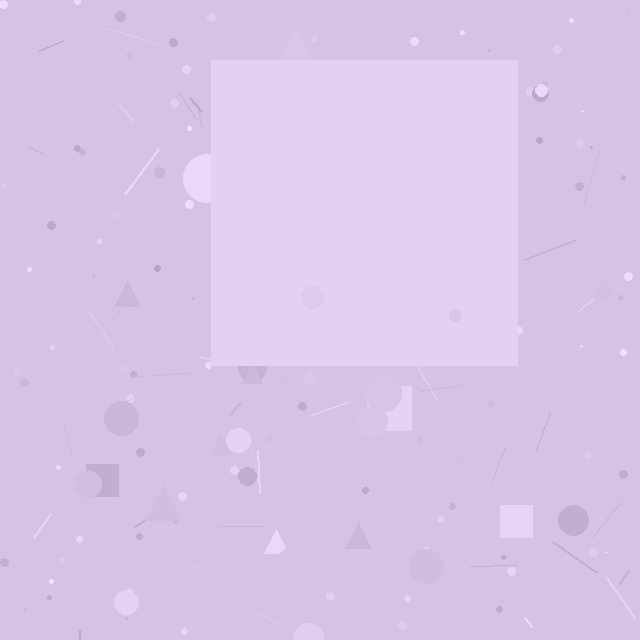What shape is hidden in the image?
A square is hidden in the image.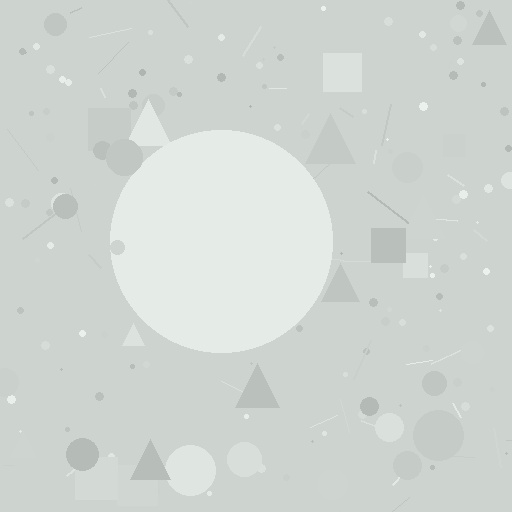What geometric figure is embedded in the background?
A circle is embedded in the background.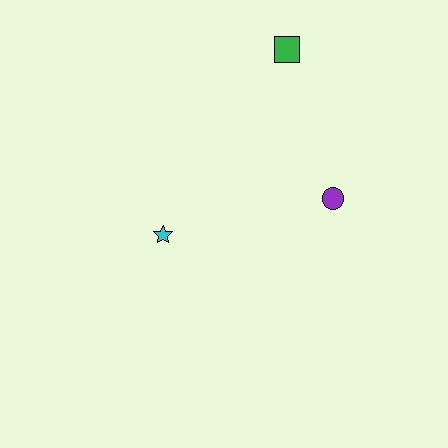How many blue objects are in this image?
There are no blue objects.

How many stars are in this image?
There is 1 star.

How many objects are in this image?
There are 3 objects.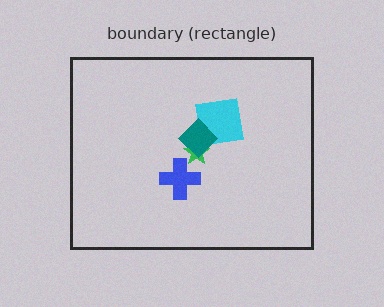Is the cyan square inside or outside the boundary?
Inside.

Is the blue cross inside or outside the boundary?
Inside.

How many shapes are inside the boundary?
4 inside, 0 outside.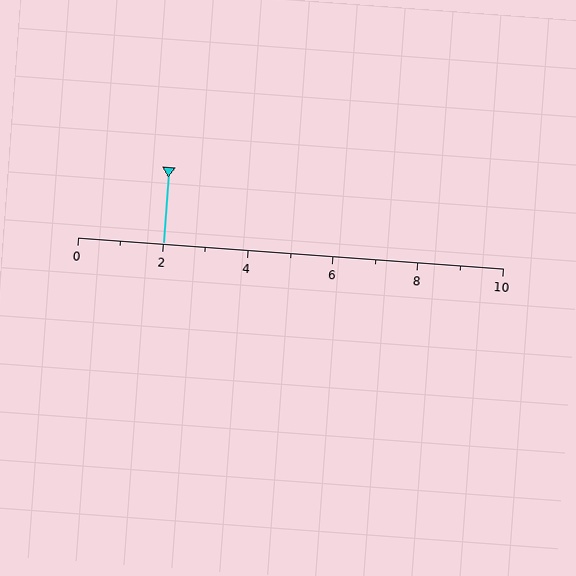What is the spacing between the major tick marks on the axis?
The major ticks are spaced 2 apart.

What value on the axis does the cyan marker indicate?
The marker indicates approximately 2.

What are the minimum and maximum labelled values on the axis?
The axis runs from 0 to 10.